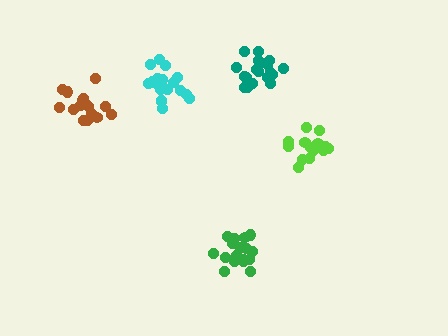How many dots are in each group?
Group 1: 16 dots, Group 2: 19 dots, Group 3: 17 dots, Group 4: 19 dots, Group 5: 15 dots (86 total).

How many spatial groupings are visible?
There are 5 spatial groupings.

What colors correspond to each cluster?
The clusters are colored: brown, cyan, green, teal, lime.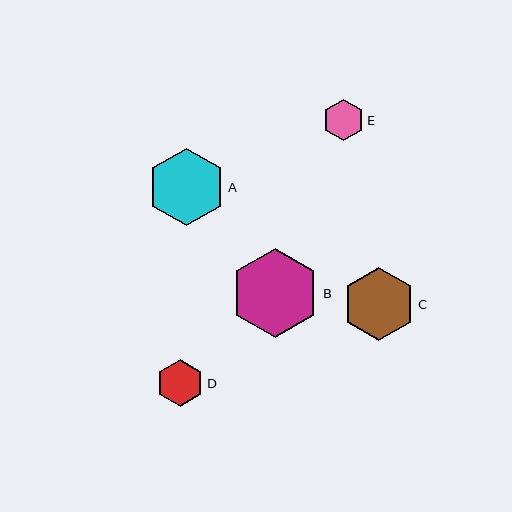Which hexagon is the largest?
Hexagon B is the largest with a size of approximately 89 pixels.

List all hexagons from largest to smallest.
From largest to smallest: B, A, C, D, E.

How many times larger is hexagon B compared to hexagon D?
Hexagon B is approximately 1.9 times the size of hexagon D.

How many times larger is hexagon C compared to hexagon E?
Hexagon C is approximately 1.8 times the size of hexagon E.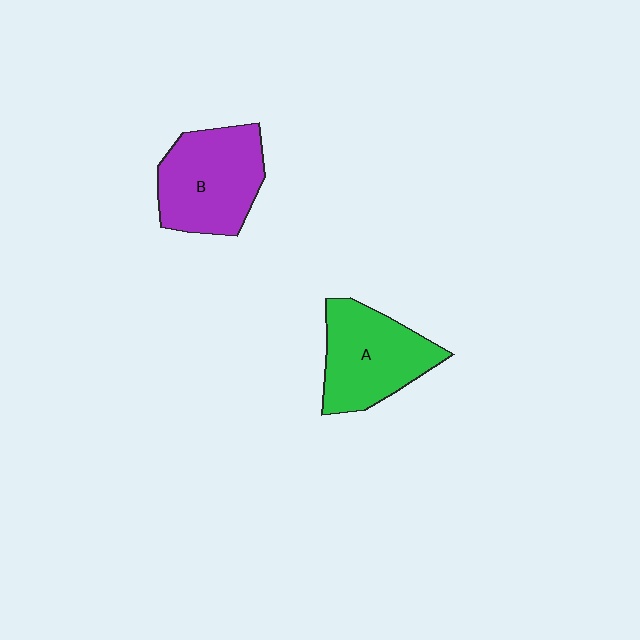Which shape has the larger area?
Shape B (purple).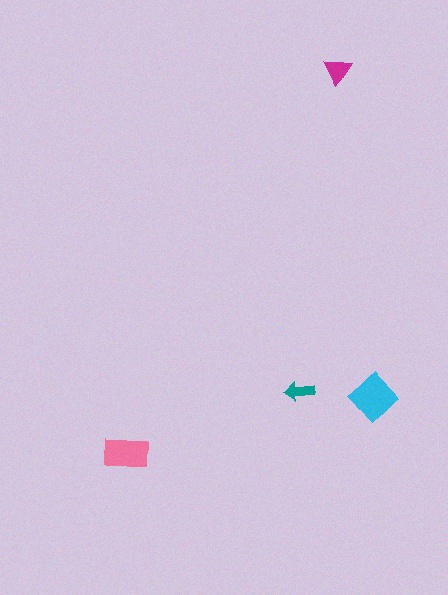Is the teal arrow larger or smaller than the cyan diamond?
Smaller.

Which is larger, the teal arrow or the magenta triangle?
The magenta triangle.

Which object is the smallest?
The teal arrow.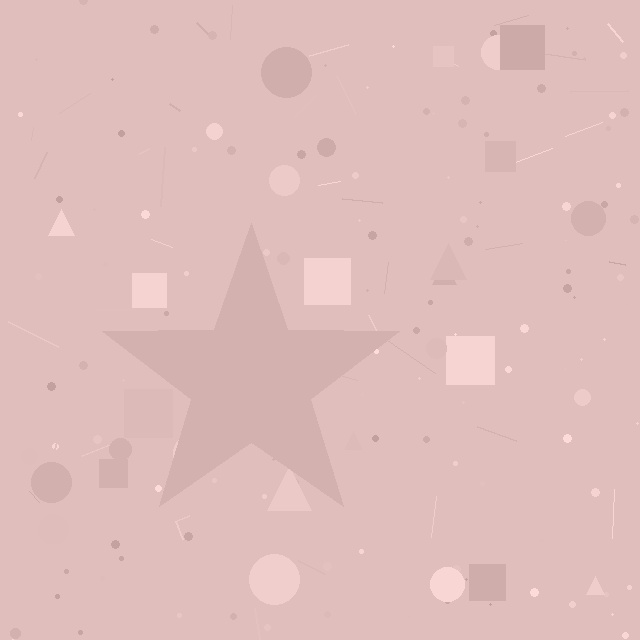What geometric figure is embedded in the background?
A star is embedded in the background.